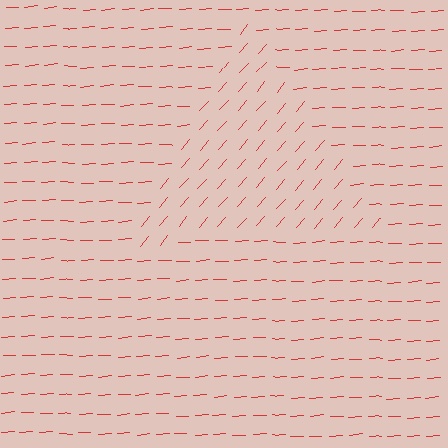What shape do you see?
I see a triangle.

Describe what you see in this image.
The image is filled with small red line segments. A triangle region in the image has lines oriented differently from the surrounding lines, creating a visible texture boundary.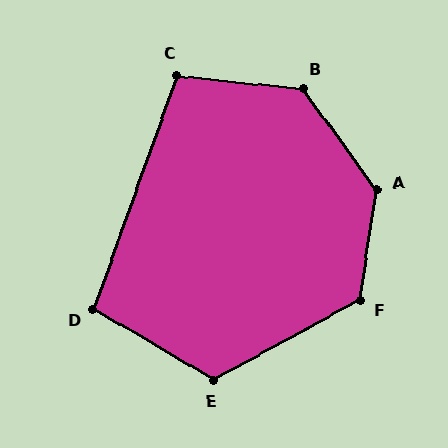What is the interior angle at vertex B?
Approximately 133 degrees (obtuse).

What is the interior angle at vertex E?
Approximately 121 degrees (obtuse).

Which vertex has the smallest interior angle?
D, at approximately 101 degrees.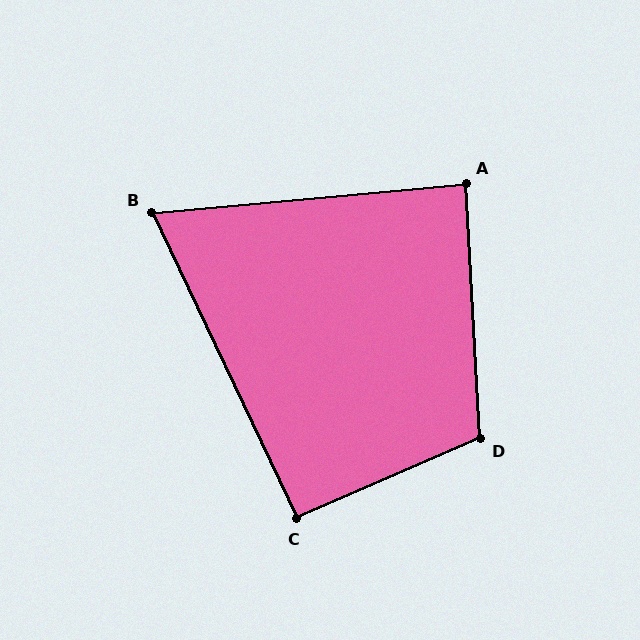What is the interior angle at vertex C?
Approximately 92 degrees (approximately right).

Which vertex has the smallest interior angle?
B, at approximately 70 degrees.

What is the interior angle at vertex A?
Approximately 88 degrees (approximately right).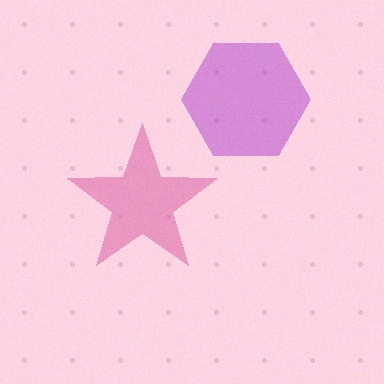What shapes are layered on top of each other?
The layered shapes are: a pink star, a purple hexagon.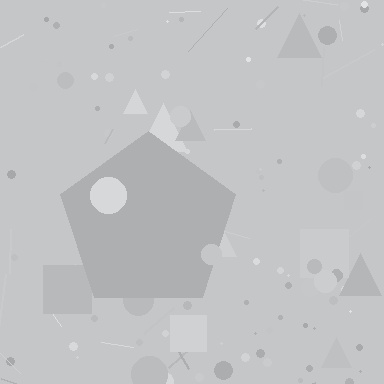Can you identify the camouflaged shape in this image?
The camouflaged shape is a pentagon.